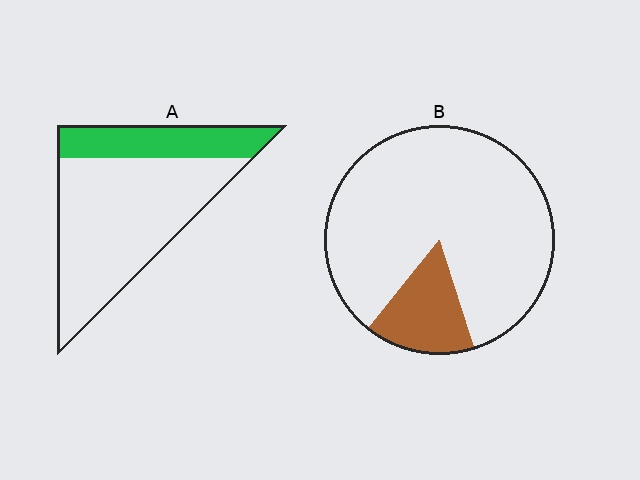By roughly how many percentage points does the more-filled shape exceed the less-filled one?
By roughly 10 percentage points (A over B).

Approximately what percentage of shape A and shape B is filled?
A is approximately 25% and B is approximately 15%.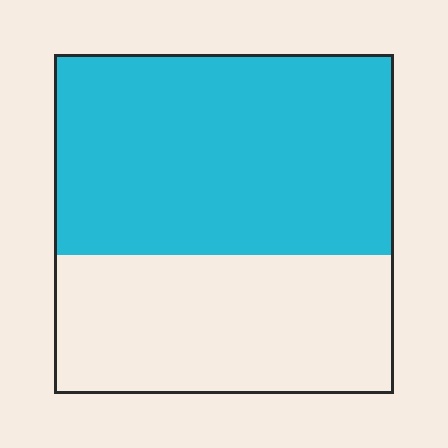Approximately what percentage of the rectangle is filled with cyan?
Approximately 60%.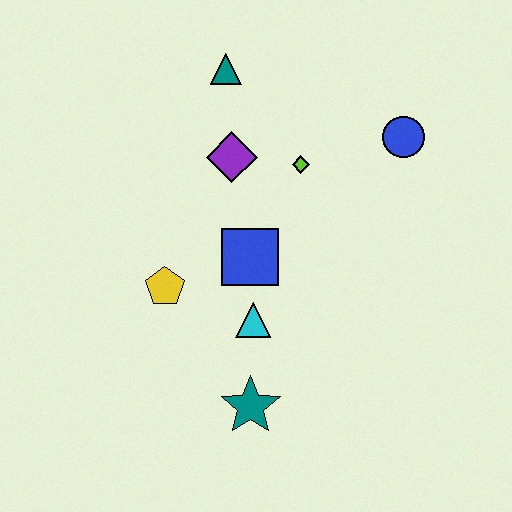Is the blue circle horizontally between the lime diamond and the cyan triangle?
No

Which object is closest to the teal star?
The cyan triangle is closest to the teal star.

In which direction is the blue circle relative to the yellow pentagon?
The blue circle is to the right of the yellow pentagon.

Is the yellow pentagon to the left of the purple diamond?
Yes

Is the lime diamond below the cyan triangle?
No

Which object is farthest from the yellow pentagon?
The blue circle is farthest from the yellow pentagon.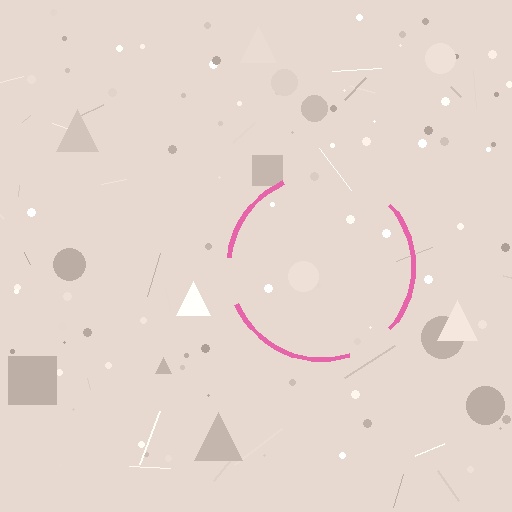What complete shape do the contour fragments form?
The contour fragments form a circle.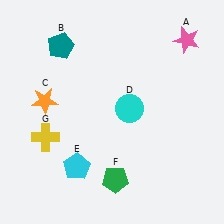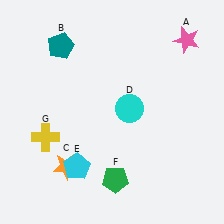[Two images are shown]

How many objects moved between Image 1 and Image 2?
1 object moved between the two images.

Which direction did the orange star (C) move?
The orange star (C) moved down.